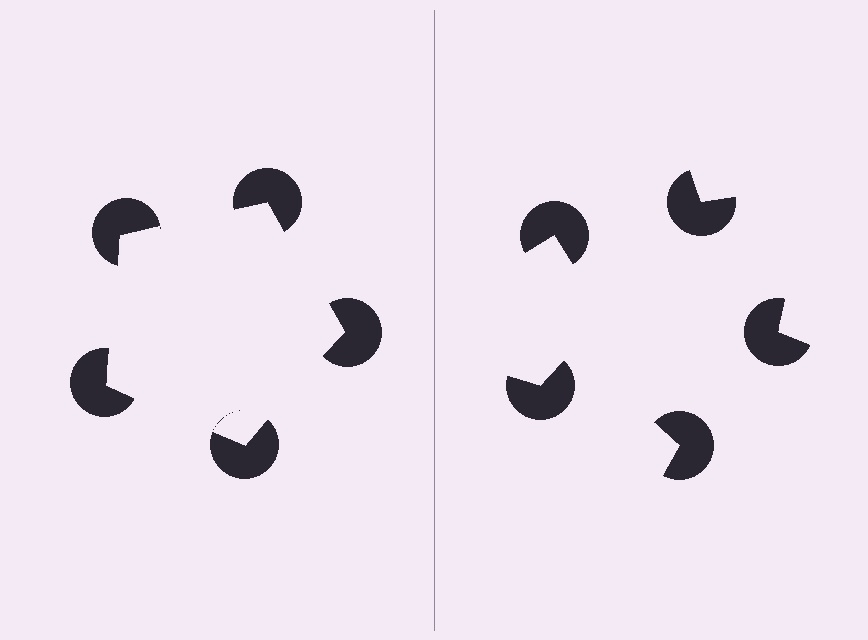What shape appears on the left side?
An illusory pentagon.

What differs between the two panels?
The pac-man discs are positioned identically on both sides; only the wedge orientations differ. On the left they align to a pentagon; on the right they are misaligned.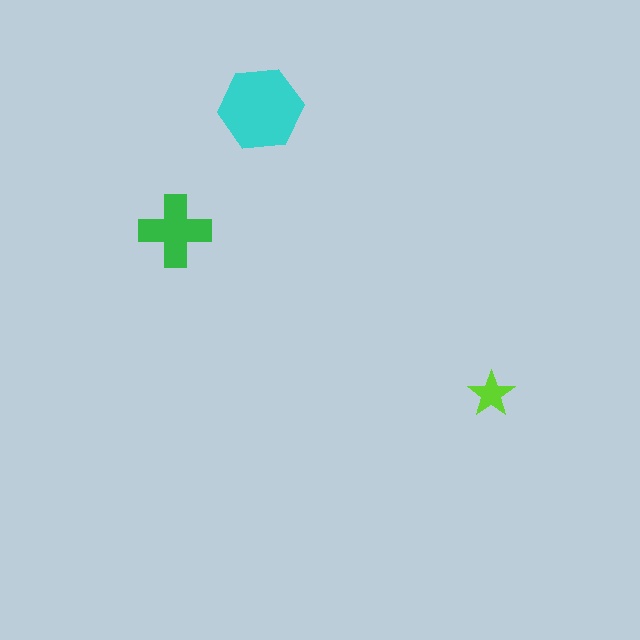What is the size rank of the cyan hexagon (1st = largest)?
1st.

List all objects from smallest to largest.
The lime star, the green cross, the cyan hexagon.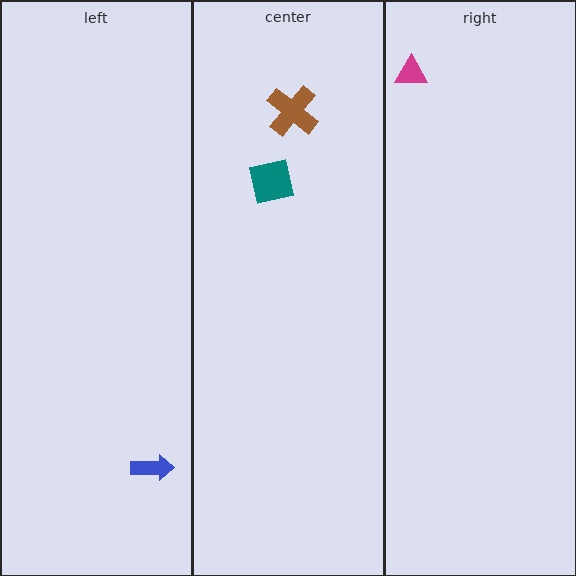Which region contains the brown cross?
The center region.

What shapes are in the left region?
The blue arrow.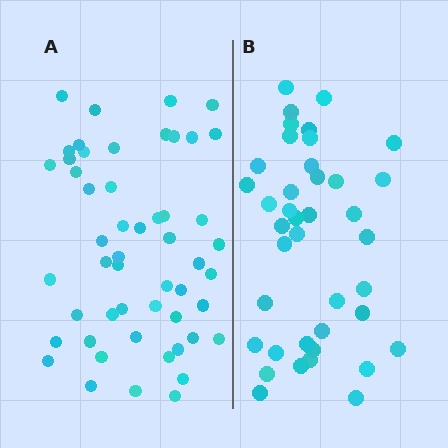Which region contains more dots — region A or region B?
Region A (the left region) has more dots.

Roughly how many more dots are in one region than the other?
Region A has roughly 12 or so more dots than region B.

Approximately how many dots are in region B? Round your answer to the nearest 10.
About 40 dots.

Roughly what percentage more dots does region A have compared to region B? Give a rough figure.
About 30% more.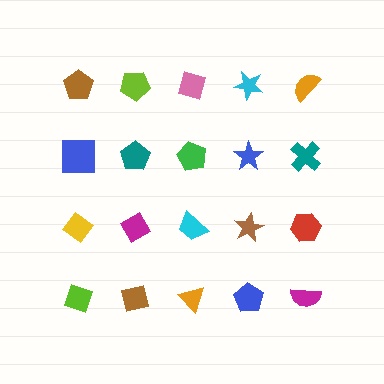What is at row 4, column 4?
A blue pentagon.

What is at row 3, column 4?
A brown star.